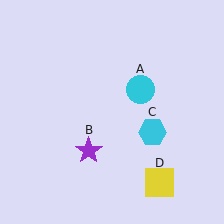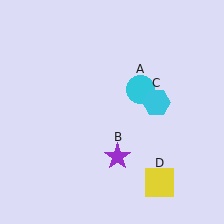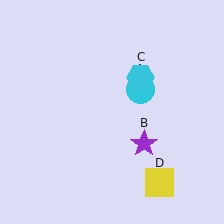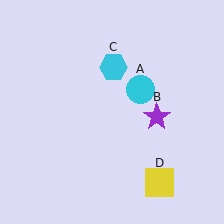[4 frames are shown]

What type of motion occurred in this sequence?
The purple star (object B), cyan hexagon (object C) rotated counterclockwise around the center of the scene.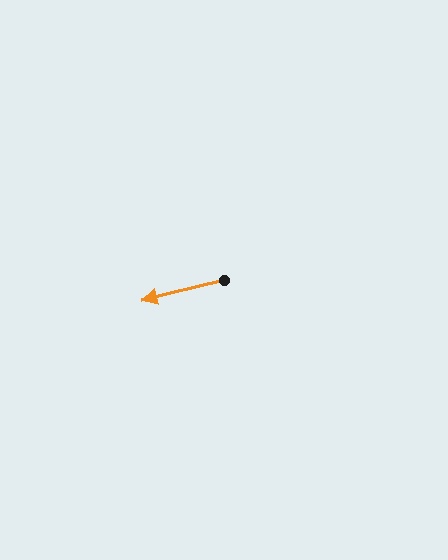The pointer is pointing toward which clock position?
Roughly 9 o'clock.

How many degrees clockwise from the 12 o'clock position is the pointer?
Approximately 256 degrees.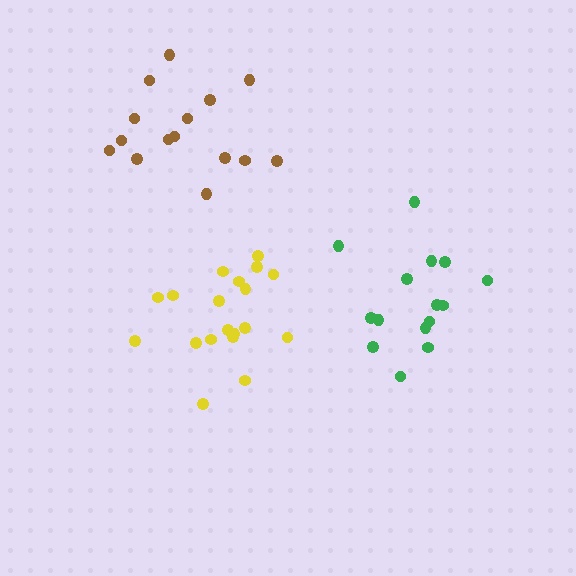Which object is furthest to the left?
The brown cluster is leftmost.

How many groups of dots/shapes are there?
There are 3 groups.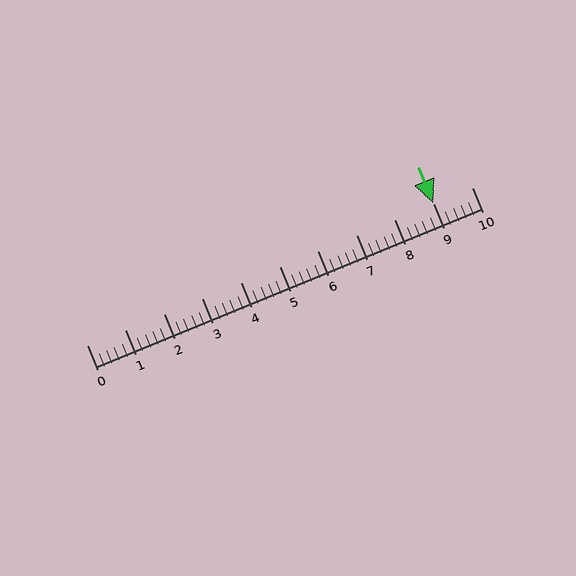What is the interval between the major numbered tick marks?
The major tick marks are spaced 1 units apart.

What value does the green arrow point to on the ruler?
The green arrow points to approximately 9.0.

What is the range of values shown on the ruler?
The ruler shows values from 0 to 10.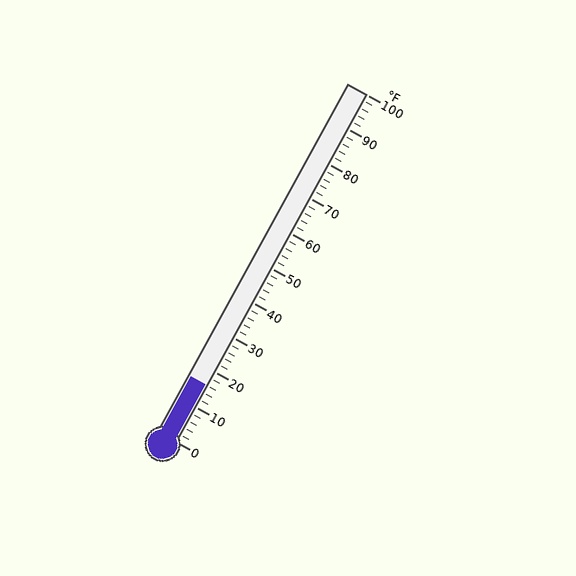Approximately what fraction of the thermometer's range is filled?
The thermometer is filled to approximately 15% of its range.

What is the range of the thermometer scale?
The thermometer scale ranges from 0°F to 100°F.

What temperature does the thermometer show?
The thermometer shows approximately 16°F.